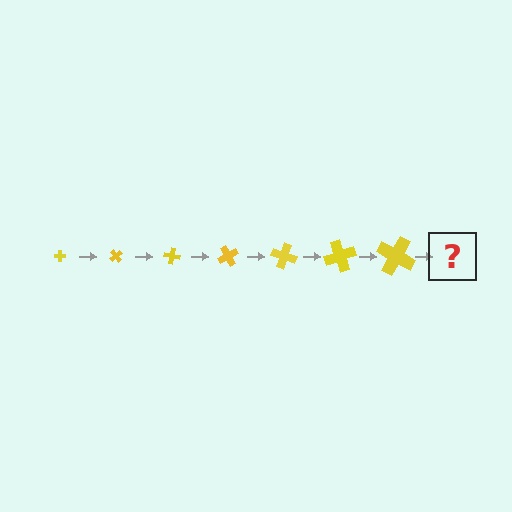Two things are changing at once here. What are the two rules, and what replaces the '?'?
The two rules are that the cross grows larger each step and it rotates 50 degrees each step. The '?' should be a cross, larger than the previous one and rotated 350 degrees from the start.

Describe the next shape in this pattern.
It should be a cross, larger than the previous one and rotated 350 degrees from the start.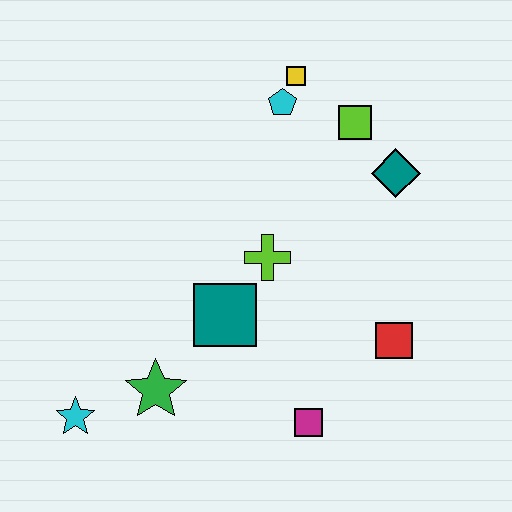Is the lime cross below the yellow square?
Yes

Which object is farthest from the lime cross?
The cyan star is farthest from the lime cross.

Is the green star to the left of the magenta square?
Yes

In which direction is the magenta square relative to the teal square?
The magenta square is below the teal square.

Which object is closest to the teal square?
The lime cross is closest to the teal square.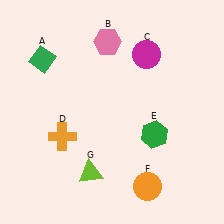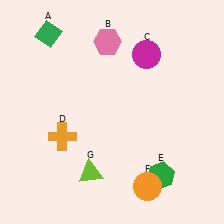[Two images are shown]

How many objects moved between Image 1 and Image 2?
2 objects moved between the two images.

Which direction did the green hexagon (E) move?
The green hexagon (E) moved down.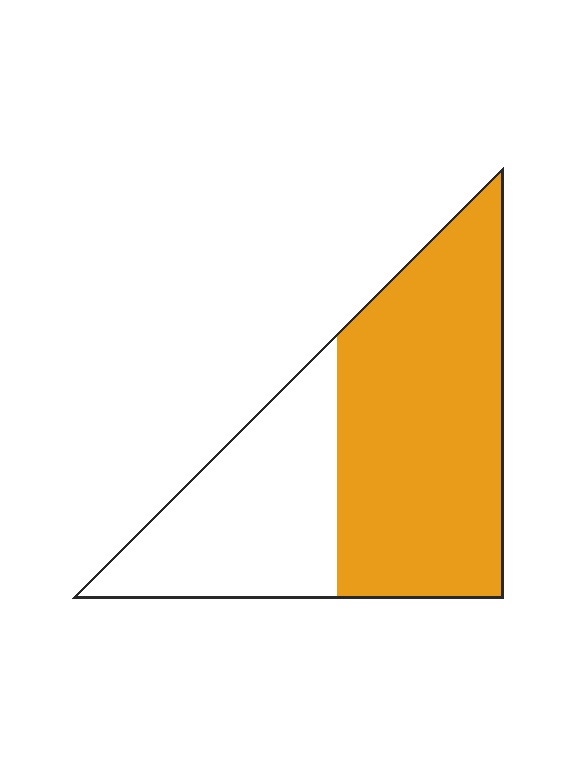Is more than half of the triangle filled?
Yes.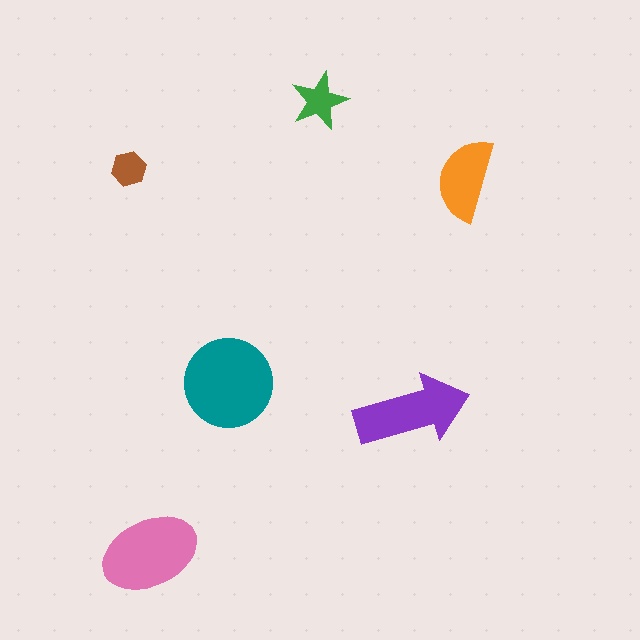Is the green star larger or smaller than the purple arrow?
Smaller.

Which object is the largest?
The teal circle.